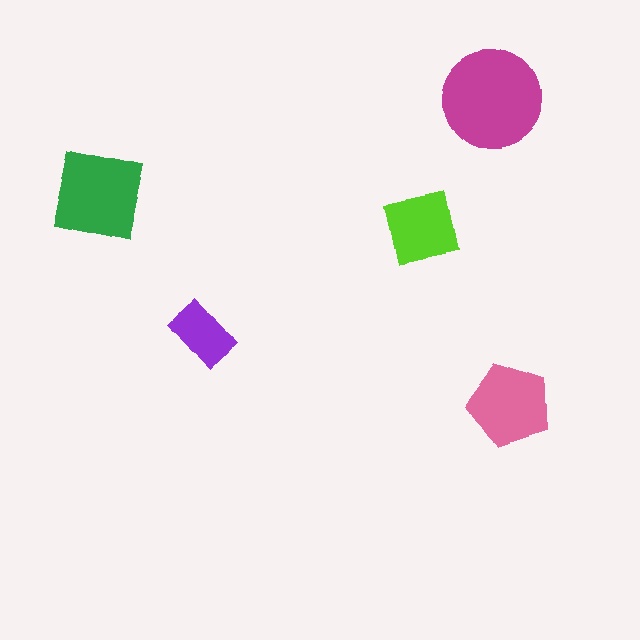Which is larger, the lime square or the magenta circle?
The magenta circle.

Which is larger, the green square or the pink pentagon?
The green square.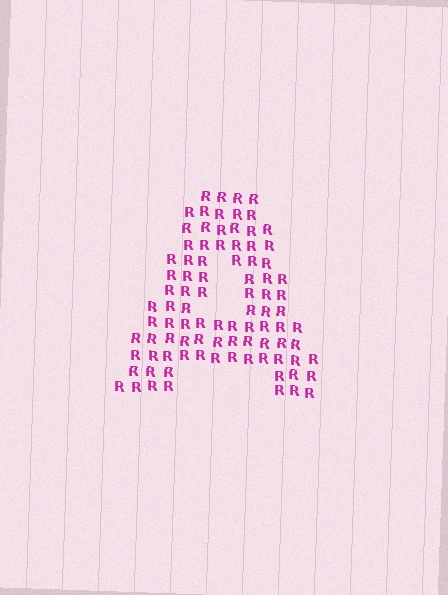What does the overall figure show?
The overall figure shows the letter A.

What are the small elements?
The small elements are letter R's.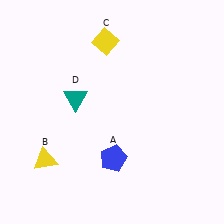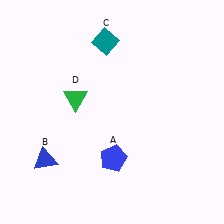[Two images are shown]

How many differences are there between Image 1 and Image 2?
There are 3 differences between the two images.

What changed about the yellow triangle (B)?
In Image 1, B is yellow. In Image 2, it changed to blue.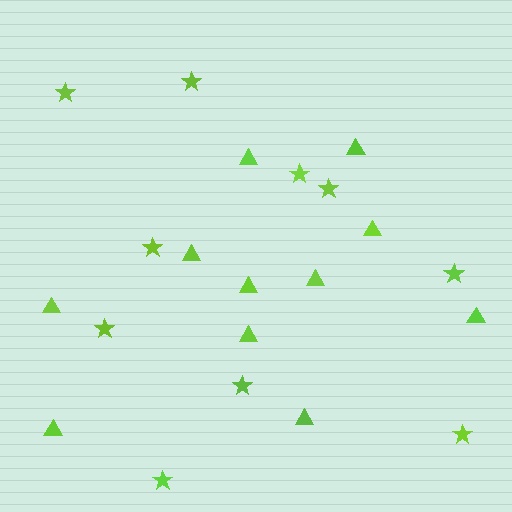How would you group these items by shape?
There are 2 groups: one group of triangles (11) and one group of stars (10).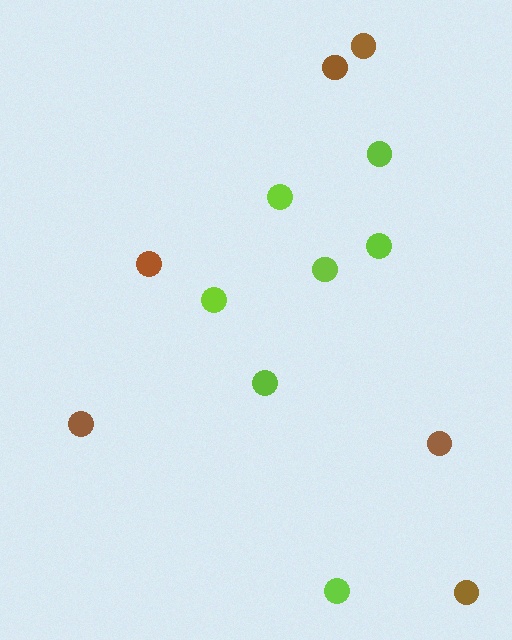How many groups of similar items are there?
There are 2 groups: one group of brown circles (6) and one group of lime circles (7).